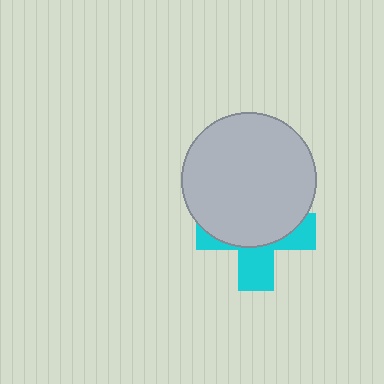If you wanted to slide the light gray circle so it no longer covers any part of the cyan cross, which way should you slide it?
Slide it up — that is the most direct way to separate the two shapes.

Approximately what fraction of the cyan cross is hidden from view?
Roughly 59% of the cyan cross is hidden behind the light gray circle.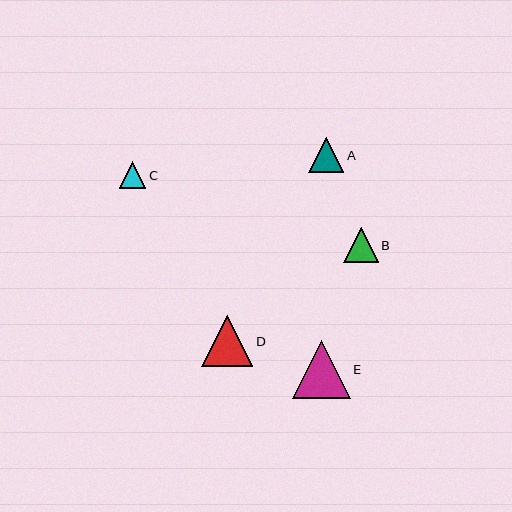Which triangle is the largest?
Triangle E is the largest with a size of approximately 58 pixels.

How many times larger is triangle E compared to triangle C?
Triangle E is approximately 2.2 times the size of triangle C.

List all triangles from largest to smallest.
From largest to smallest: E, D, A, B, C.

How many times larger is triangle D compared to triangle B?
Triangle D is approximately 1.5 times the size of triangle B.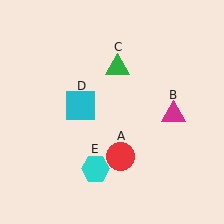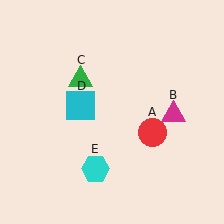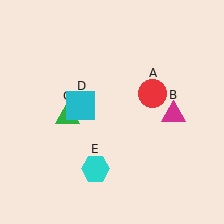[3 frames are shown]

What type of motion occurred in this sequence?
The red circle (object A), green triangle (object C) rotated counterclockwise around the center of the scene.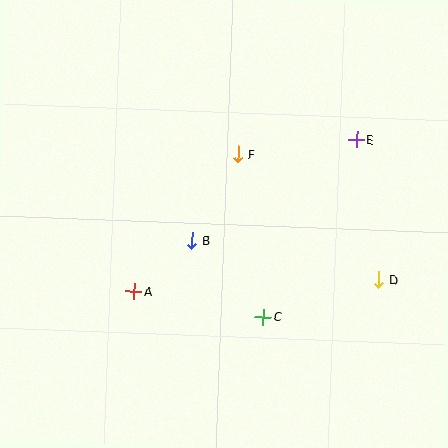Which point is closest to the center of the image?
Point B at (192, 241) is closest to the center.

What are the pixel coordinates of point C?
Point C is at (263, 317).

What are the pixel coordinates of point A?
Point A is at (134, 291).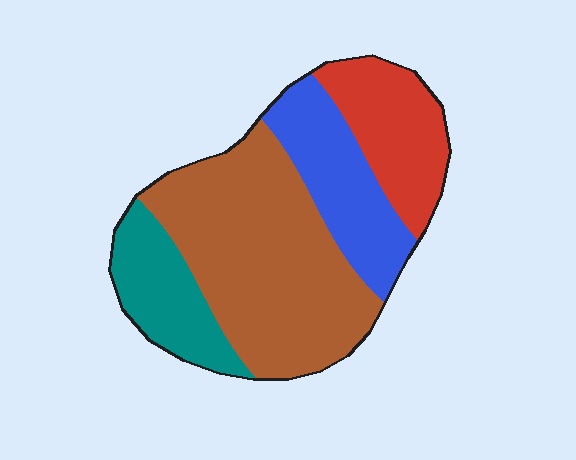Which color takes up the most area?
Brown, at roughly 45%.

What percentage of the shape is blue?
Blue takes up about one fifth (1/5) of the shape.